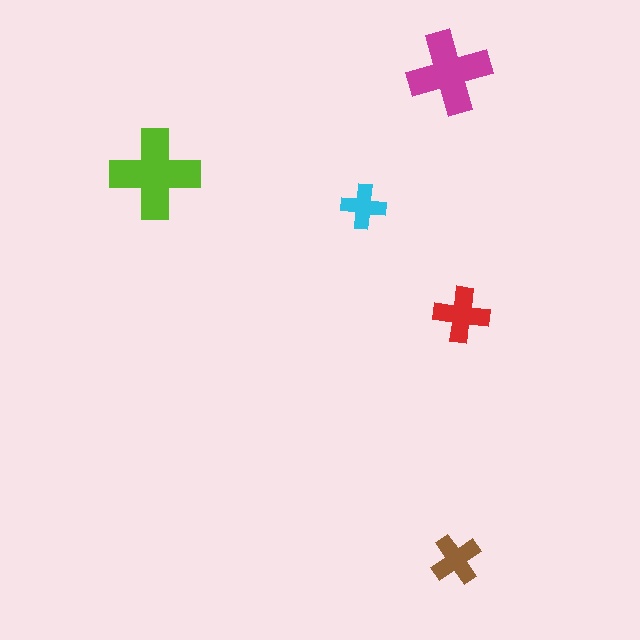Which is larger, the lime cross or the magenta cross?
The lime one.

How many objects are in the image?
There are 5 objects in the image.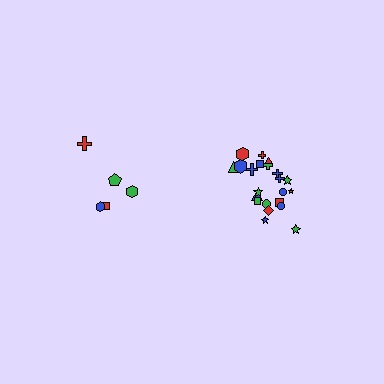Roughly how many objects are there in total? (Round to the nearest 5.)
Roughly 25 objects in total.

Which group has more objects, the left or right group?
The right group.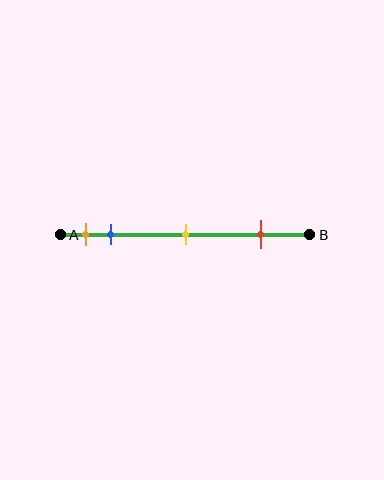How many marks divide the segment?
There are 4 marks dividing the segment.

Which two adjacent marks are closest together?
The orange and blue marks are the closest adjacent pair.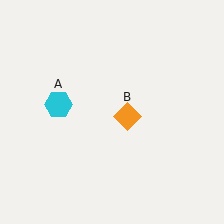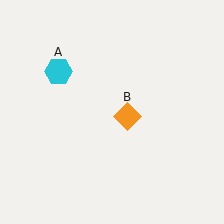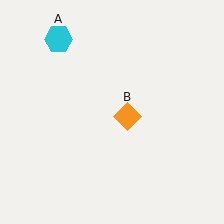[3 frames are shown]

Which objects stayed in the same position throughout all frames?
Orange diamond (object B) remained stationary.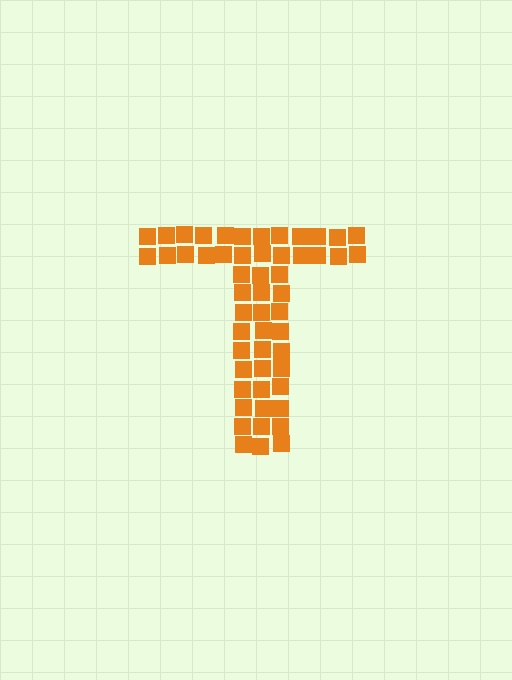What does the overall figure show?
The overall figure shows the letter T.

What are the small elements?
The small elements are squares.